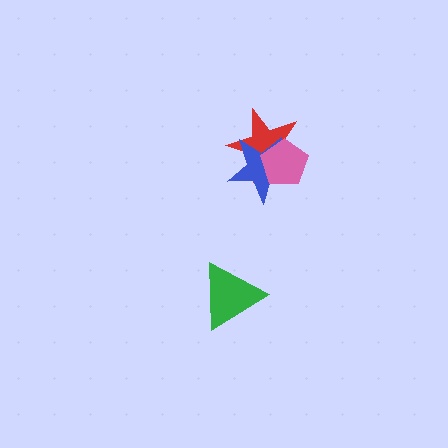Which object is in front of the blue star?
The pink pentagon is in front of the blue star.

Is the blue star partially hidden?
Yes, it is partially covered by another shape.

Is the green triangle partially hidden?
No, no other shape covers it.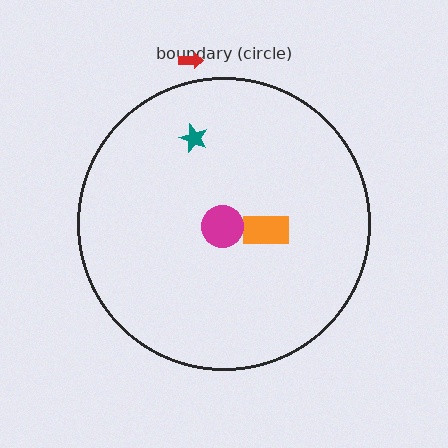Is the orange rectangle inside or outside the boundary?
Inside.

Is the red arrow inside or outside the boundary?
Outside.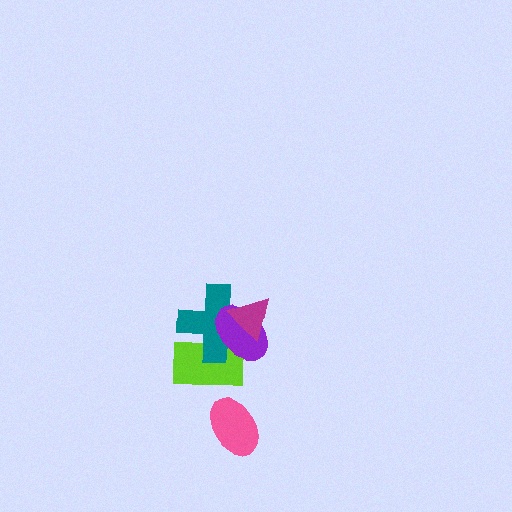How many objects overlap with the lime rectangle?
2 objects overlap with the lime rectangle.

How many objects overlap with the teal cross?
3 objects overlap with the teal cross.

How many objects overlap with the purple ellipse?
3 objects overlap with the purple ellipse.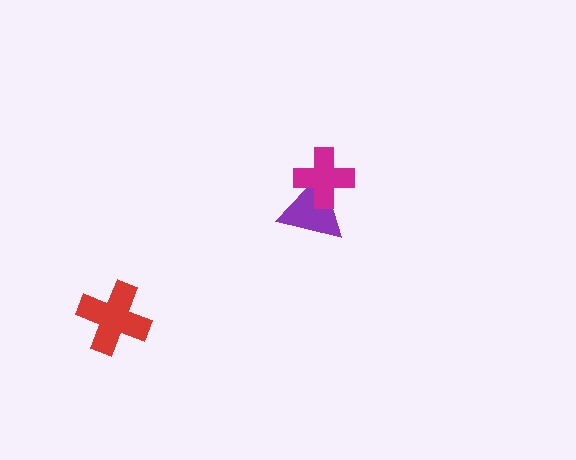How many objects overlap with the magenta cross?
1 object overlaps with the magenta cross.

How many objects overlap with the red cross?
0 objects overlap with the red cross.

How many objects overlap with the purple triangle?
1 object overlaps with the purple triangle.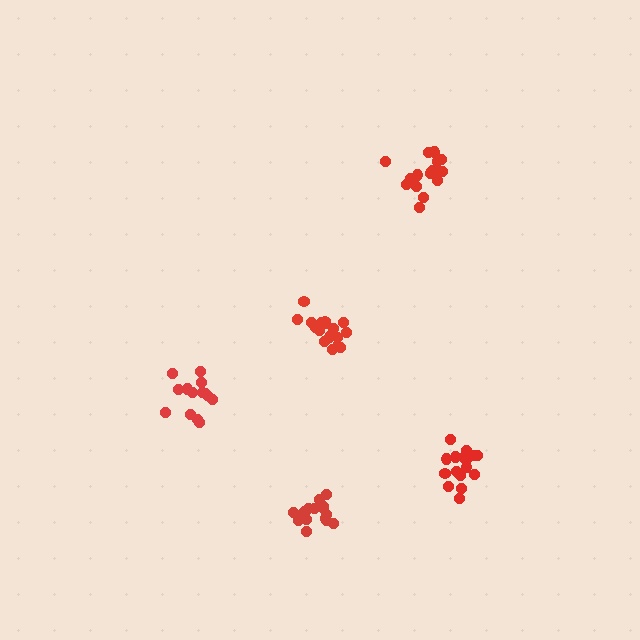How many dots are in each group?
Group 1: 18 dots, Group 2: 16 dots, Group 3: 16 dots, Group 4: 18 dots, Group 5: 14 dots (82 total).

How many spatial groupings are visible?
There are 5 spatial groupings.